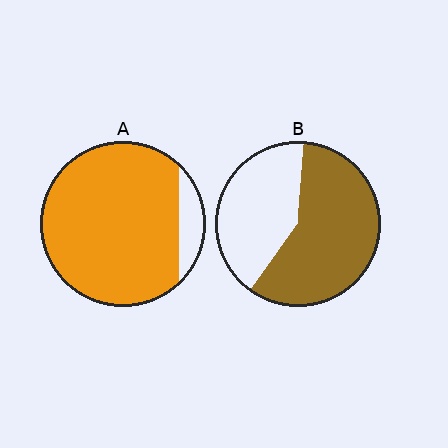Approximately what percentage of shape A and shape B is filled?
A is approximately 90% and B is approximately 60%.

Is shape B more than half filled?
Yes.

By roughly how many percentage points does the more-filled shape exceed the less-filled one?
By roughly 30 percentage points (A over B).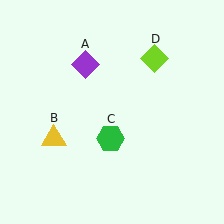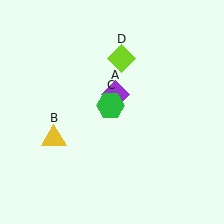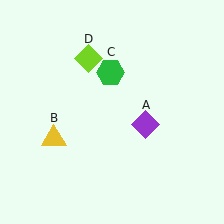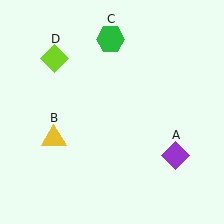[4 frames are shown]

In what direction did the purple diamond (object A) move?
The purple diamond (object A) moved down and to the right.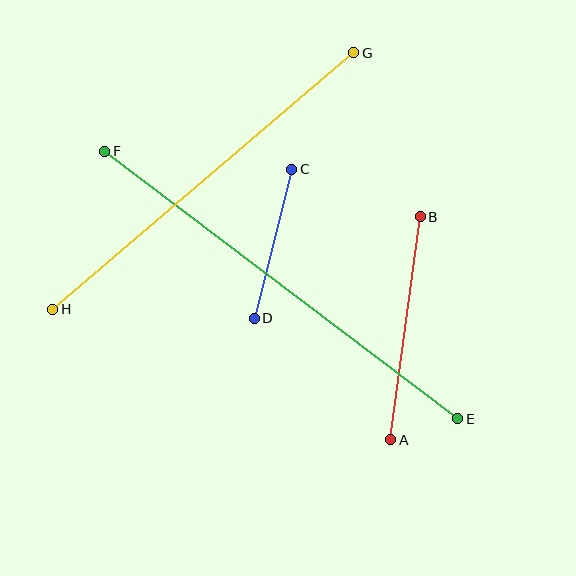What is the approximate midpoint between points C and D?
The midpoint is at approximately (273, 244) pixels.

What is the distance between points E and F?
The distance is approximately 443 pixels.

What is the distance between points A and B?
The distance is approximately 225 pixels.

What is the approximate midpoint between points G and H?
The midpoint is at approximately (203, 181) pixels.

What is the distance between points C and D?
The distance is approximately 154 pixels.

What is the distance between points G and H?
The distance is approximately 395 pixels.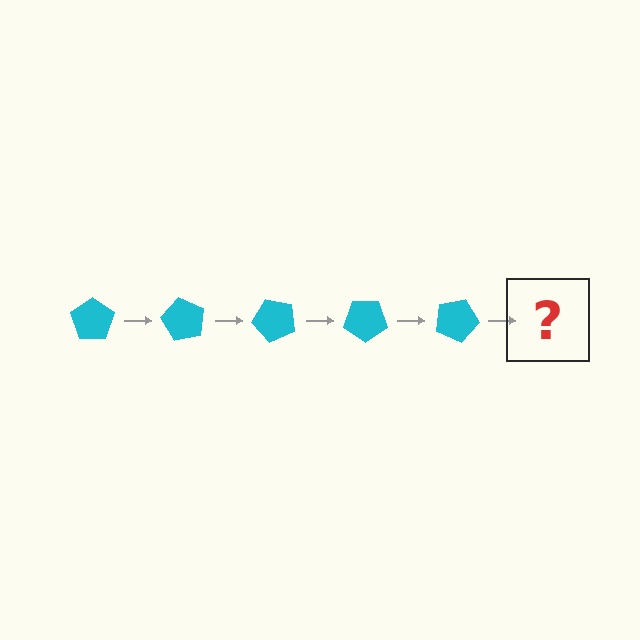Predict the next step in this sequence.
The next step is a cyan pentagon rotated 300 degrees.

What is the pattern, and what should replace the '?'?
The pattern is that the pentagon rotates 60 degrees each step. The '?' should be a cyan pentagon rotated 300 degrees.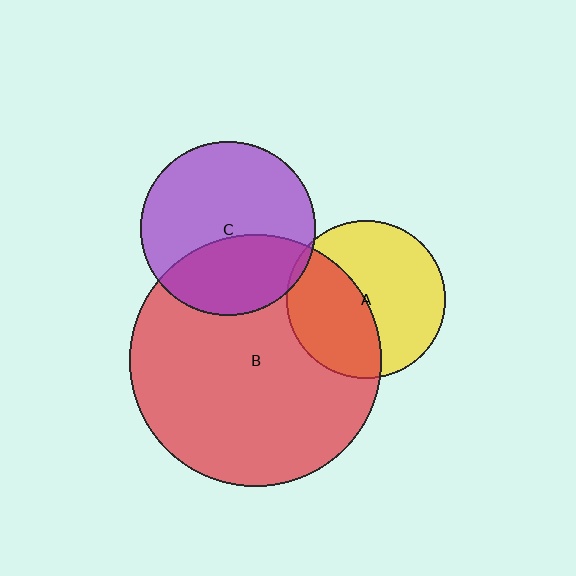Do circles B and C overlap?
Yes.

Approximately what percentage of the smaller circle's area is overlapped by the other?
Approximately 35%.